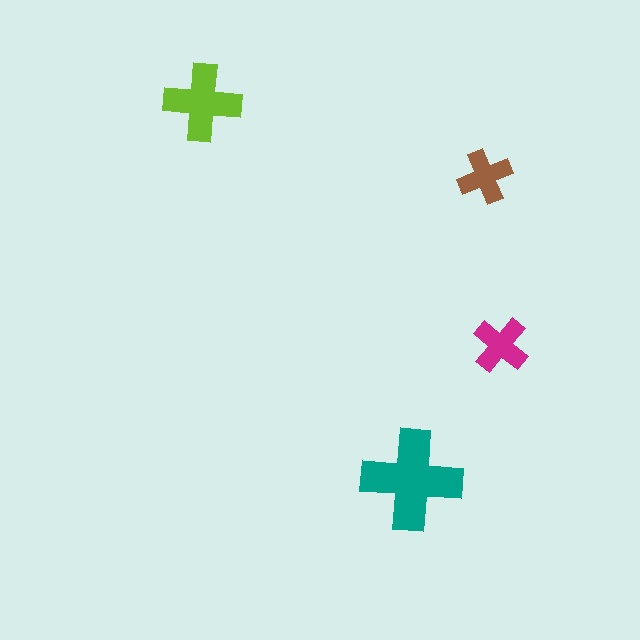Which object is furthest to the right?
The magenta cross is rightmost.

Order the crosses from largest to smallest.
the teal one, the lime one, the magenta one, the brown one.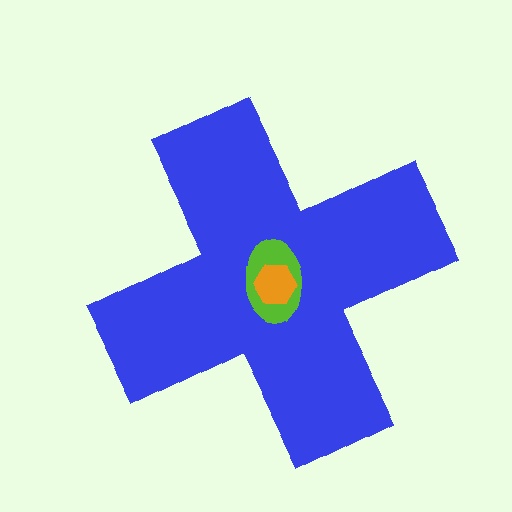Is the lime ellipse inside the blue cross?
Yes.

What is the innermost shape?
The orange hexagon.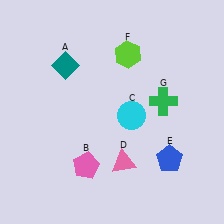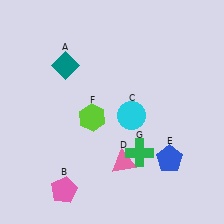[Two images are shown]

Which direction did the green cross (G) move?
The green cross (G) moved down.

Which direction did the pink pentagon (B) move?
The pink pentagon (B) moved down.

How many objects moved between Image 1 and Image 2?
3 objects moved between the two images.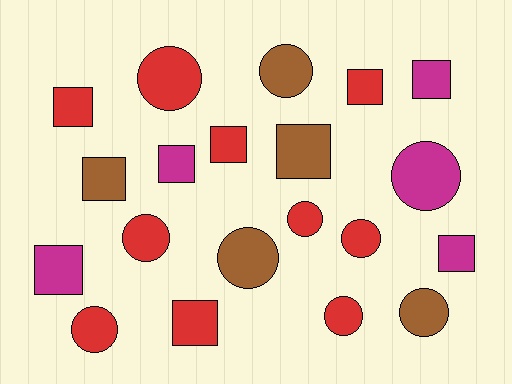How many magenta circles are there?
There is 1 magenta circle.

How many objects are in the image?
There are 20 objects.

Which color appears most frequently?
Red, with 10 objects.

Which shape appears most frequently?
Circle, with 10 objects.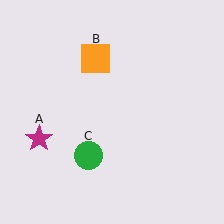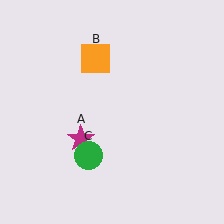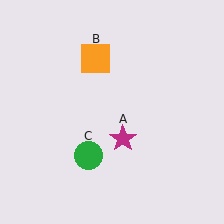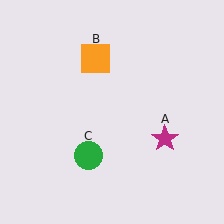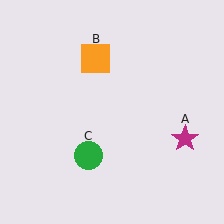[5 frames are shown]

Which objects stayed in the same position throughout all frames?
Orange square (object B) and green circle (object C) remained stationary.